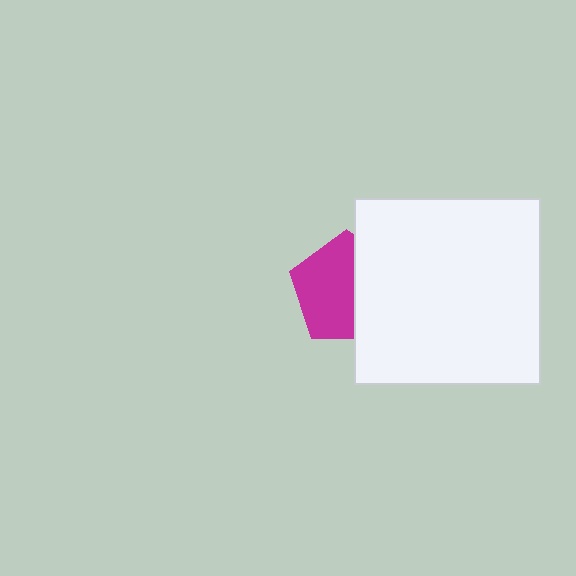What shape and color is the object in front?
The object in front is a white square.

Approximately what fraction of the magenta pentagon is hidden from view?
Roughly 42% of the magenta pentagon is hidden behind the white square.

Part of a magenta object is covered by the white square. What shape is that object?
It is a pentagon.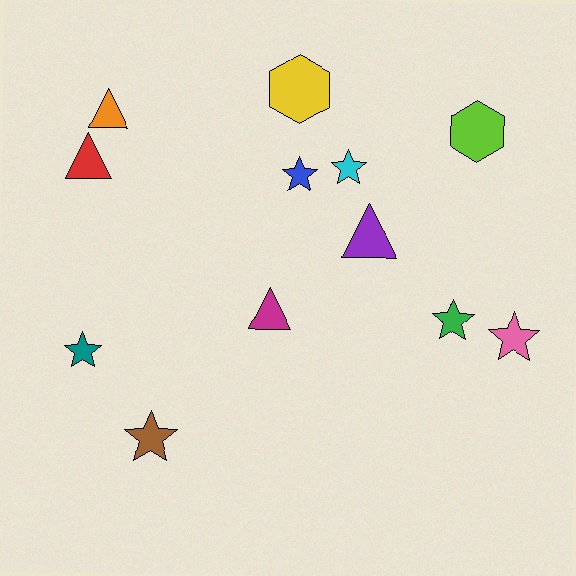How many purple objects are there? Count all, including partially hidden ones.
There is 1 purple object.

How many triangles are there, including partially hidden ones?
There are 4 triangles.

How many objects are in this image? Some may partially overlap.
There are 12 objects.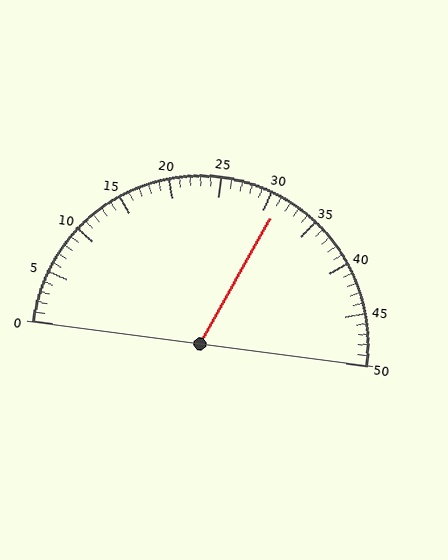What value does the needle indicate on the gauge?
The needle indicates approximately 31.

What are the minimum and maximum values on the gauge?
The gauge ranges from 0 to 50.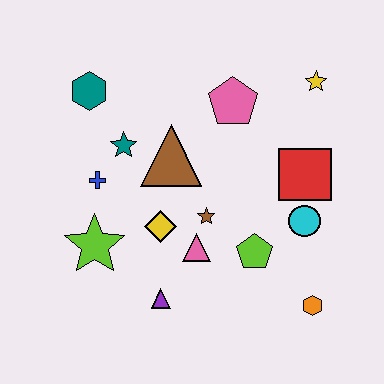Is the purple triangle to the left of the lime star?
No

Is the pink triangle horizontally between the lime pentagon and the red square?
No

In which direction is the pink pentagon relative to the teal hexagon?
The pink pentagon is to the right of the teal hexagon.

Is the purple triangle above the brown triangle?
No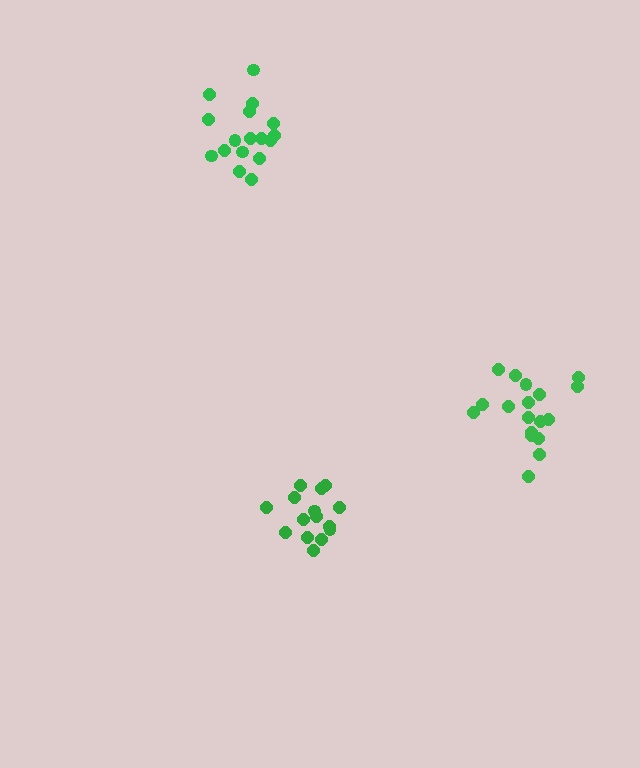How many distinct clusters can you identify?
There are 3 distinct clusters.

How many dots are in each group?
Group 1: 17 dots, Group 2: 18 dots, Group 3: 15 dots (50 total).